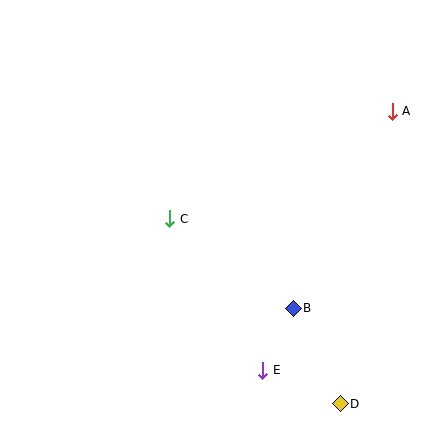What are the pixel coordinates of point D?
Point D is at (340, 404).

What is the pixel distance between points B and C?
The distance between B and C is 152 pixels.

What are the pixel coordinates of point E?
Point E is at (263, 370).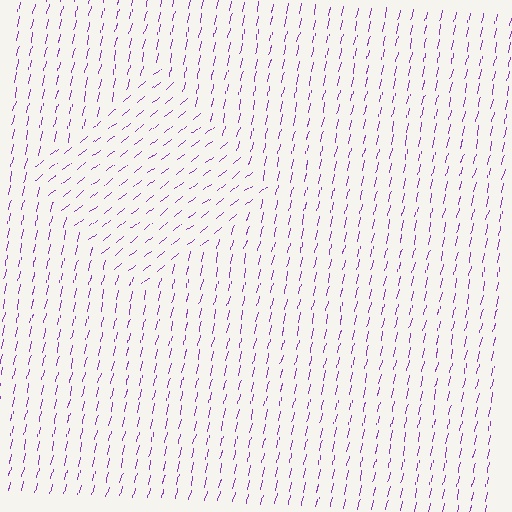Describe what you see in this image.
The image is filled with small purple line segments. A diamond region in the image has lines oriented differently from the surrounding lines, creating a visible texture boundary.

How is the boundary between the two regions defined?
The boundary is defined purely by a change in line orientation (approximately 38 degrees difference). All lines are the same color and thickness.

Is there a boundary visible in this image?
Yes, there is a texture boundary formed by a change in line orientation.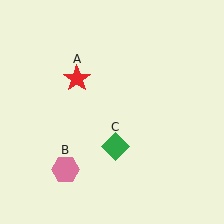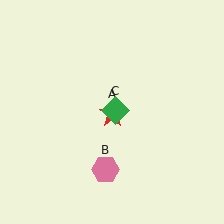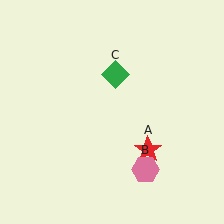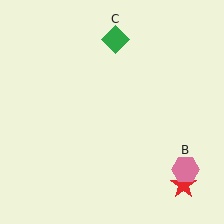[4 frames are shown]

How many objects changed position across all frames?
3 objects changed position: red star (object A), pink hexagon (object B), green diamond (object C).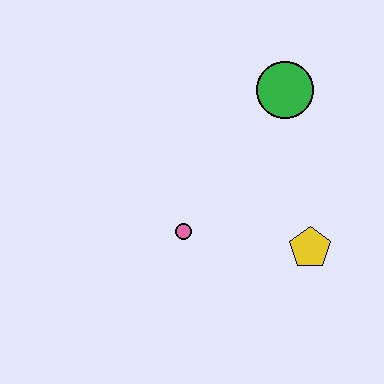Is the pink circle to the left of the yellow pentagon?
Yes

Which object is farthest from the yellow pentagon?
The green circle is farthest from the yellow pentagon.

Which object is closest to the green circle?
The yellow pentagon is closest to the green circle.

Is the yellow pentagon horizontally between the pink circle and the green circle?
No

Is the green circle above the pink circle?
Yes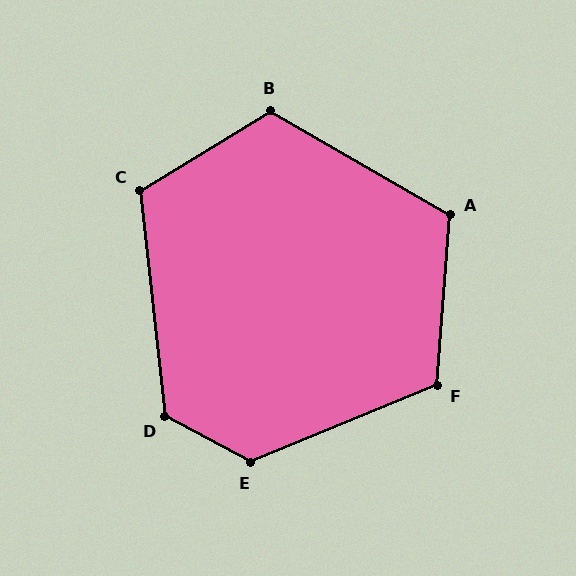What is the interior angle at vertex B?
Approximately 119 degrees (obtuse).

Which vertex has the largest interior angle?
E, at approximately 130 degrees.